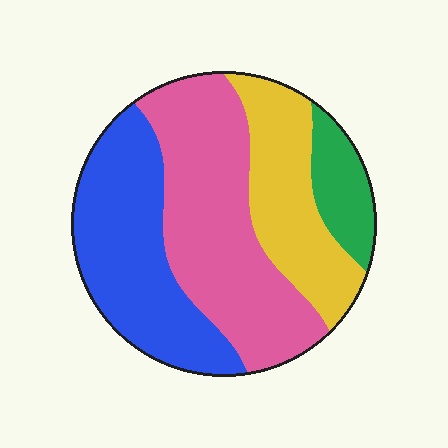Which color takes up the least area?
Green, at roughly 10%.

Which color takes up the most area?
Pink, at roughly 40%.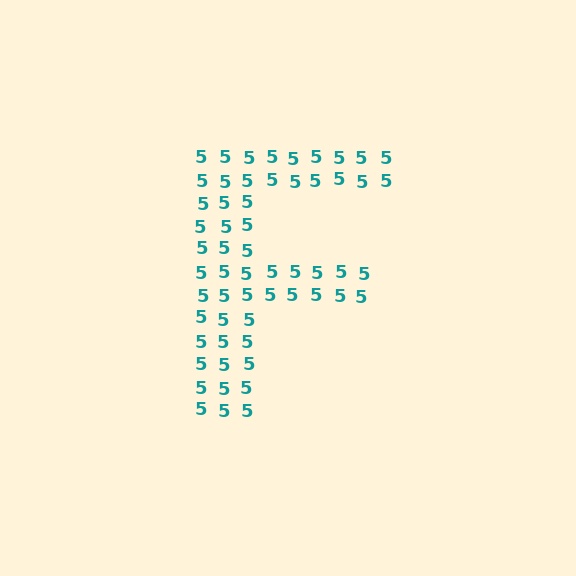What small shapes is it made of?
It is made of small digit 5's.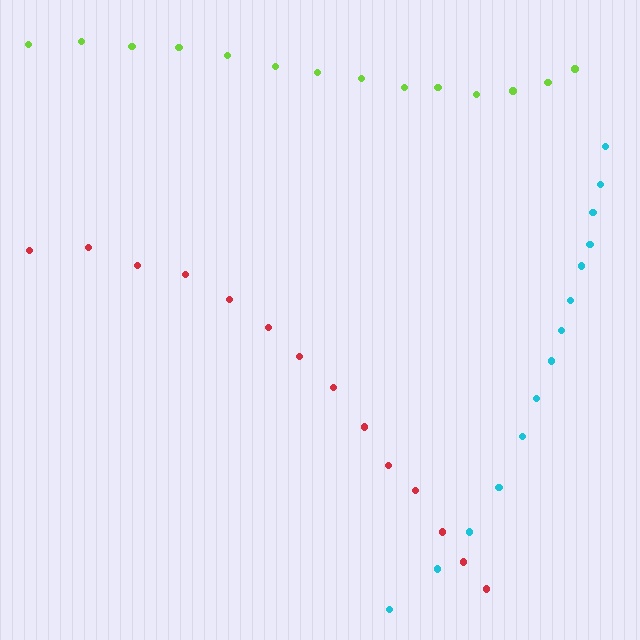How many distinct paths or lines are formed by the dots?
There are 3 distinct paths.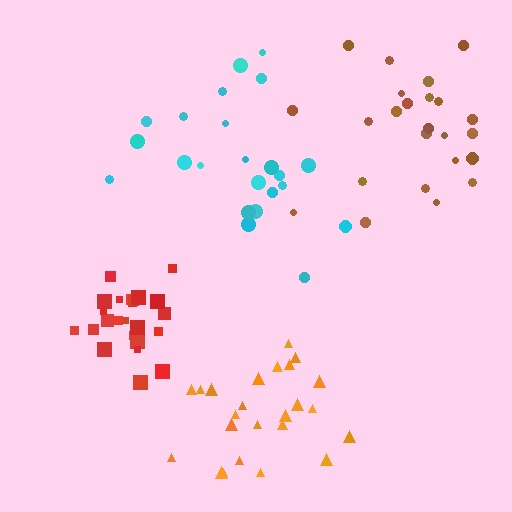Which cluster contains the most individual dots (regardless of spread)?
Orange (24).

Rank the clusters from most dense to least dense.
red, orange, cyan, brown.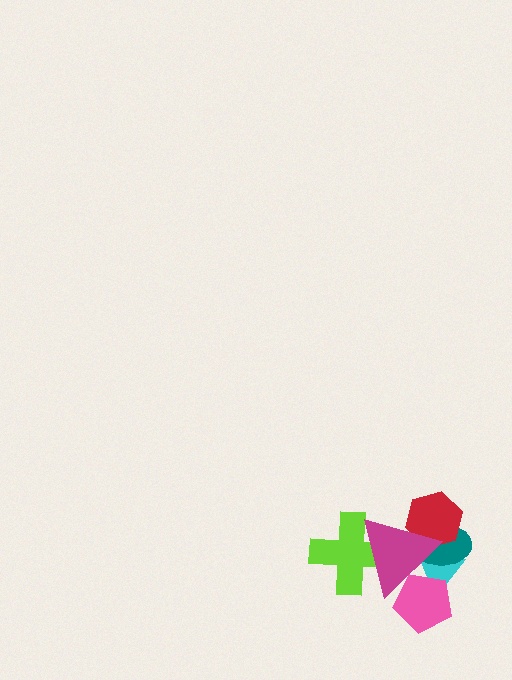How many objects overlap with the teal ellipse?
3 objects overlap with the teal ellipse.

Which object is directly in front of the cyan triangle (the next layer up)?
The teal ellipse is directly in front of the cyan triangle.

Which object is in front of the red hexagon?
The magenta triangle is in front of the red hexagon.